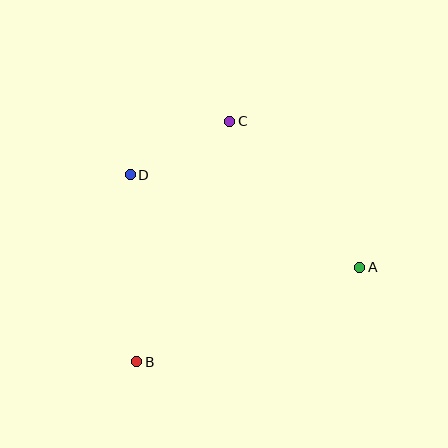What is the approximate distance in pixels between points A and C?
The distance between A and C is approximately 196 pixels.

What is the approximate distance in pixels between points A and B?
The distance between A and B is approximately 242 pixels.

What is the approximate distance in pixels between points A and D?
The distance between A and D is approximately 247 pixels.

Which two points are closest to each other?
Points C and D are closest to each other.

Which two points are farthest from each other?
Points B and C are farthest from each other.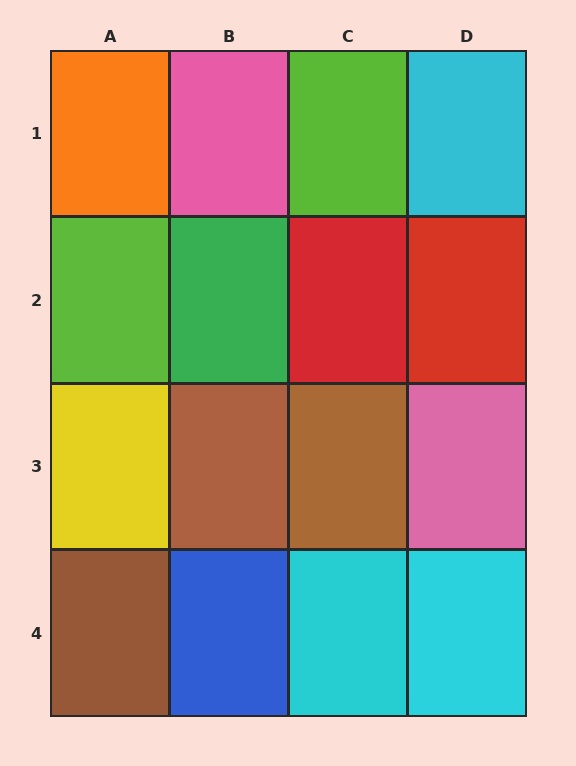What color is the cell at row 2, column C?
Red.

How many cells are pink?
2 cells are pink.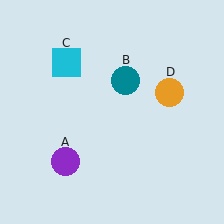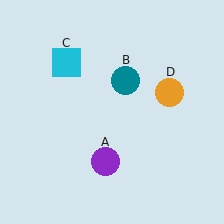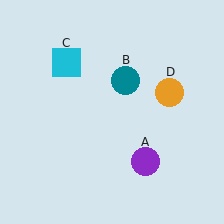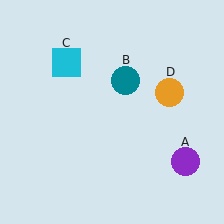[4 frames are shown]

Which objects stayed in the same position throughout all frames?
Teal circle (object B) and cyan square (object C) and orange circle (object D) remained stationary.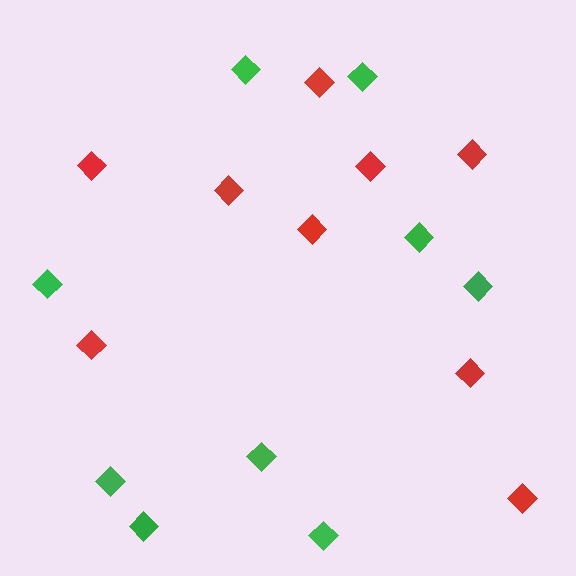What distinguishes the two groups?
There are 2 groups: one group of green diamonds (9) and one group of red diamonds (9).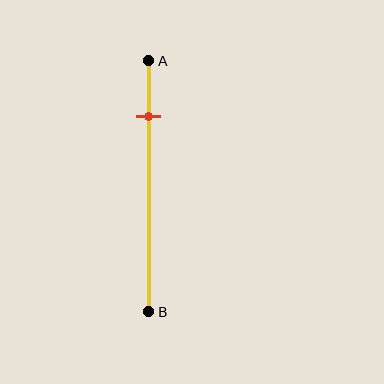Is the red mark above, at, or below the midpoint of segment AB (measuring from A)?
The red mark is above the midpoint of segment AB.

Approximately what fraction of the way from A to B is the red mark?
The red mark is approximately 20% of the way from A to B.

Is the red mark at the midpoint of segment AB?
No, the mark is at about 20% from A, not at the 50% midpoint.